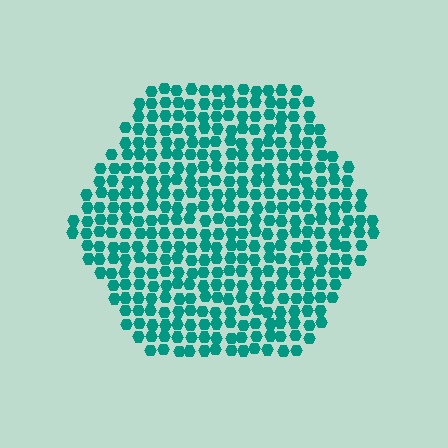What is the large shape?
The large shape is a hexagon.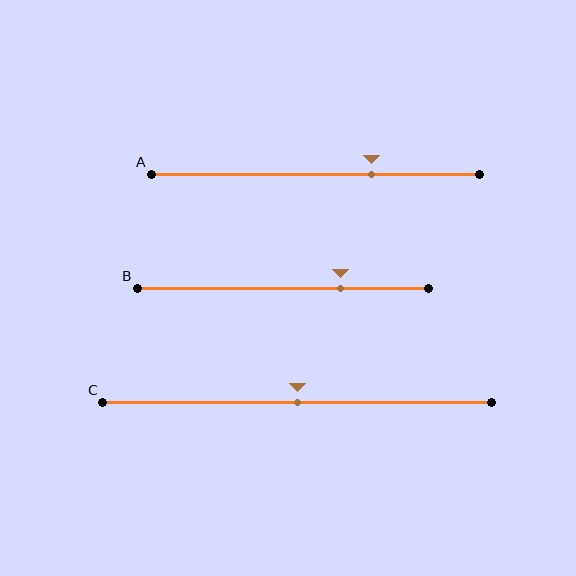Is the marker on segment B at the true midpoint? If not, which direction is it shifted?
No, the marker on segment B is shifted to the right by about 20% of the segment length.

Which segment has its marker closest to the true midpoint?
Segment C has its marker closest to the true midpoint.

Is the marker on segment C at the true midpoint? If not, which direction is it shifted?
Yes, the marker on segment C is at the true midpoint.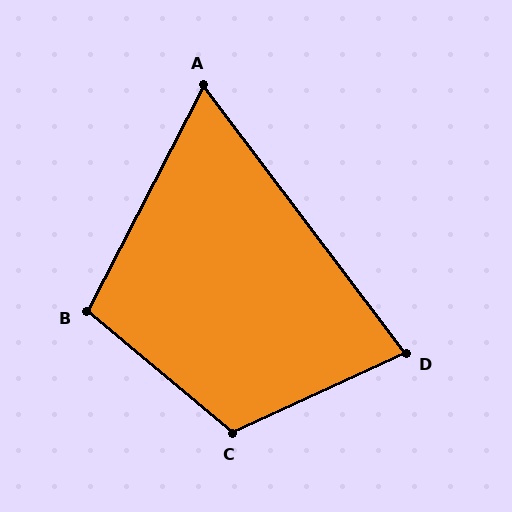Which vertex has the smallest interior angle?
A, at approximately 64 degrees.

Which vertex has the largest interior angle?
C, at approximately 116 degrees.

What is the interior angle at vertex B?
Approximately 102 degrees (obtuse).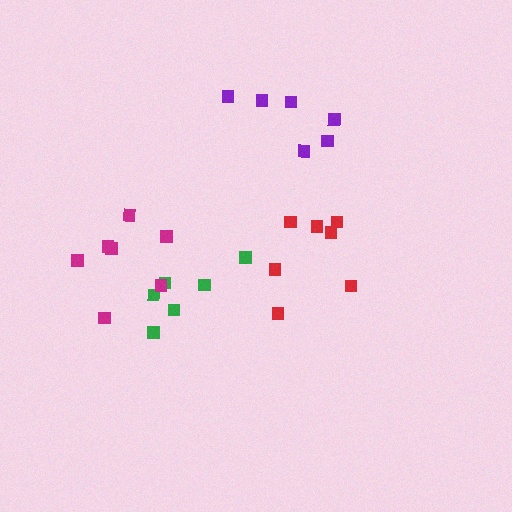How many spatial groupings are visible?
There are 4 spatial groupings.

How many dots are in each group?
Group 1: 7 dots, Group 2: 6 dots, Group 3: 6 dots, Group 4: 7 dots (26 total).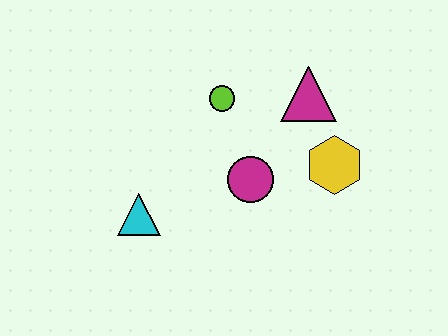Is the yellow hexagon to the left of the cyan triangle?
No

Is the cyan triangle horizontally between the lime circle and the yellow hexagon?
No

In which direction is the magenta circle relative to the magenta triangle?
The magenta circle is below the magenta triangle.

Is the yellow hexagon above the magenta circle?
Yes